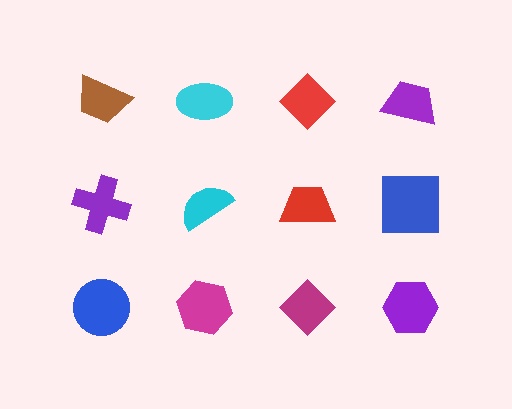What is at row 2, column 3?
A red trapezoid.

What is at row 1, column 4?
A purple trapezoid.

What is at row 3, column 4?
A purple hexagon.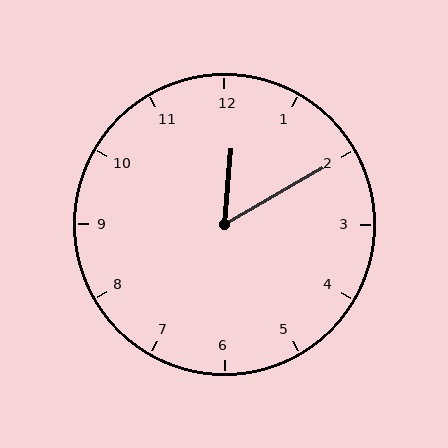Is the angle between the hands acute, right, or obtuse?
It is acute.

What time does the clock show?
12:10.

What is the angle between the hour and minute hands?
Approximately 55 degrees.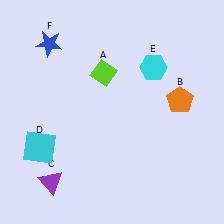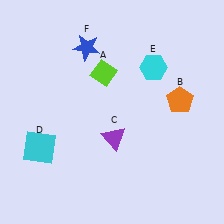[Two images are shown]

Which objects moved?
The objects that moved are: the purple triangle (C), the blue star (F).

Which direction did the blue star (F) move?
The blue star (F) moved right.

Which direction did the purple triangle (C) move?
The purple triangle (C) moved right.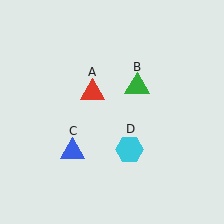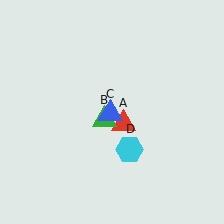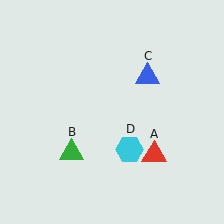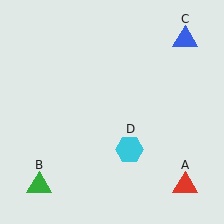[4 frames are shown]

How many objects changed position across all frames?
3 objects changed position: red triangle (object A), green triangle (object B), blue triangle (object C).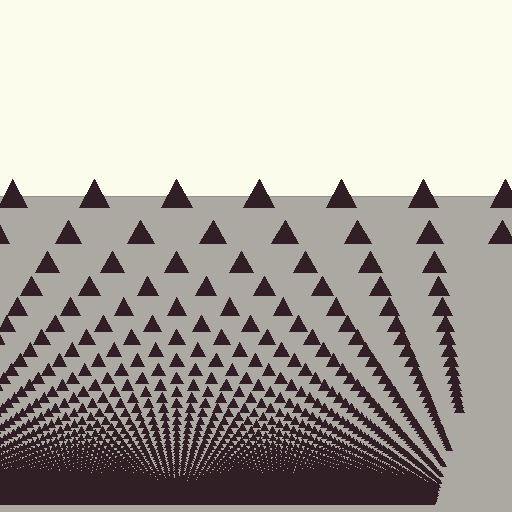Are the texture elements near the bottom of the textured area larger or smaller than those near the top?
Smaller. The gradient is inverted — elements near the bottom are smaller and denser.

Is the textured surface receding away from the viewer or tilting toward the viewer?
The surface appears to tilt toward the viewer. Texture elements get larger and sparser toward the top.